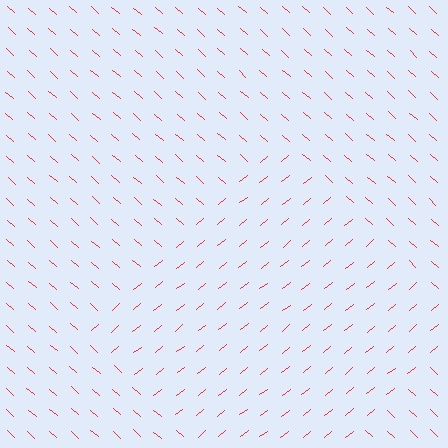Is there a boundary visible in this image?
Yes, there is a texture boundary formed by a change in line orientation.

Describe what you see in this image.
The image is filled with small red line segments. A diamond region in the image has lines oriented differently from the surrounding lines, creating a visible texture boundary.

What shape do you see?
I see a diamond.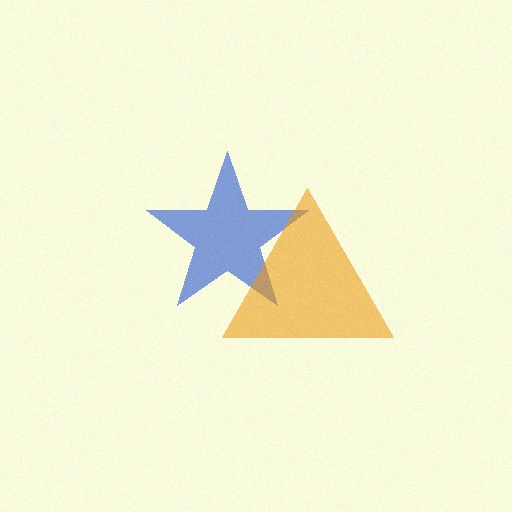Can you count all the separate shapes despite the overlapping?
Yes, there are 2 separate shapes.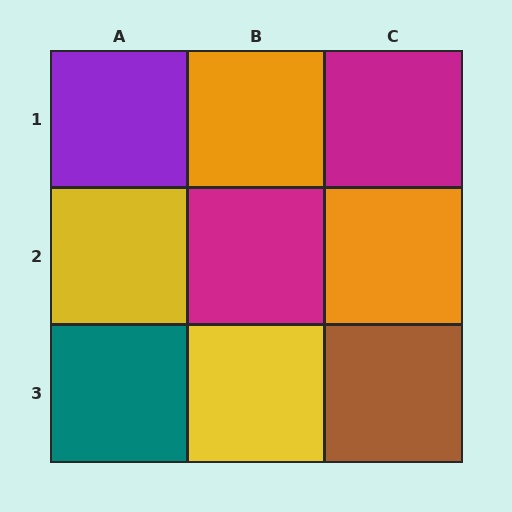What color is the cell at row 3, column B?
Yellow.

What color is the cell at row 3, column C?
Brown.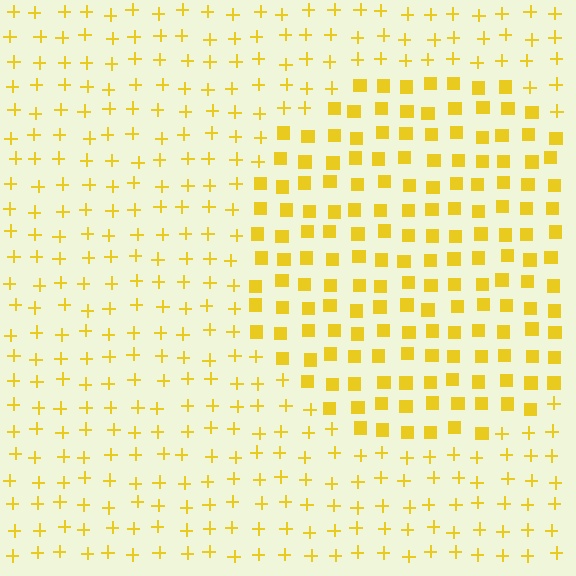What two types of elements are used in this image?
The image uses squares inside the circle region and plus signs outside it.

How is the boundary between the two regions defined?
The boundary is defined by a change in element shape: squares inside vs. plus signs outside. All elements share the same color and spacing.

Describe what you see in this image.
The image is filled with small yellow elements arranged in a uniform grid. A circle-shaped region contains squares, while the surrounding area contains plus signs. The boundary is defined purely by the change in element shape.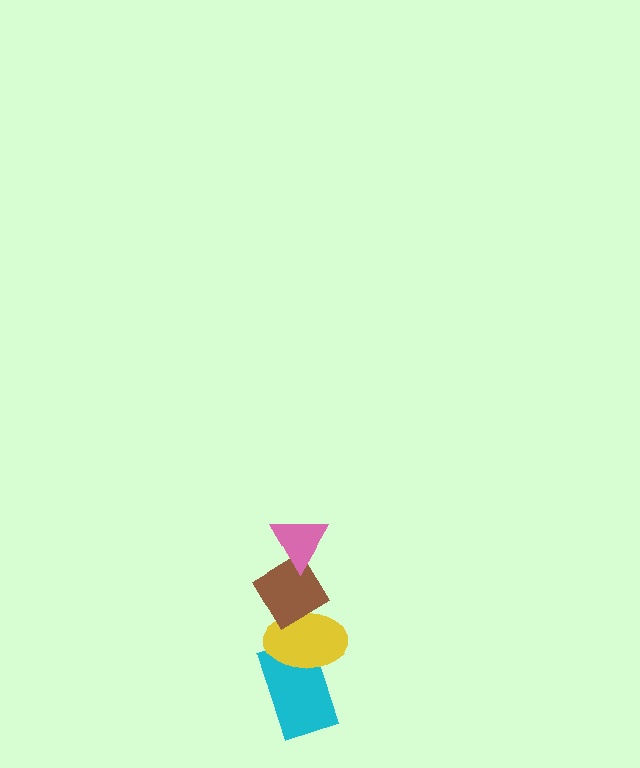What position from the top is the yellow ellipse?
The yellow ellipse is 3rd from the top.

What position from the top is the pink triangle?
The pink triangle is 1st from the top.